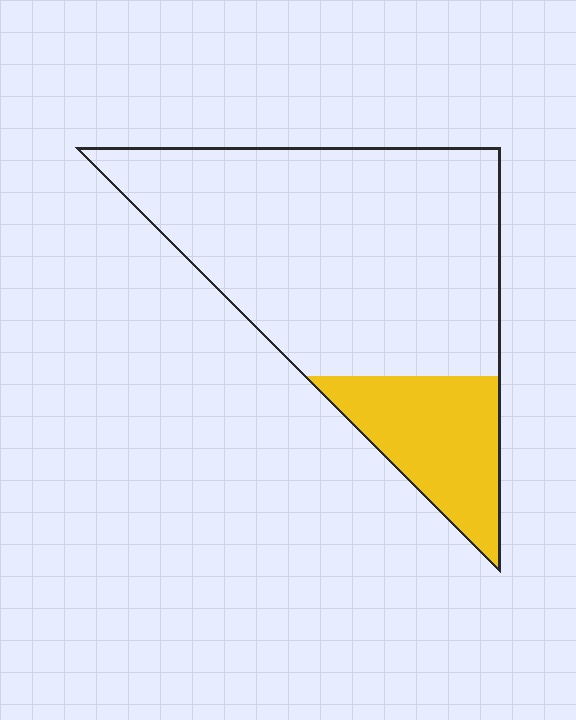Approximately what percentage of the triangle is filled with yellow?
Approximately 20%.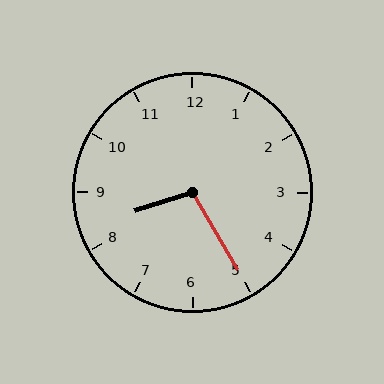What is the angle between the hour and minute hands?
Approximately 102 degrees.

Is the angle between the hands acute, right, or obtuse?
It is obtuse.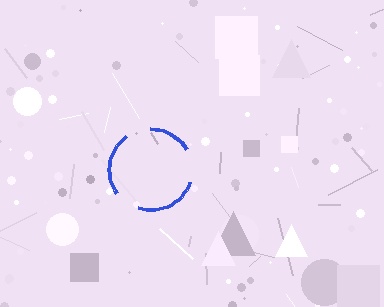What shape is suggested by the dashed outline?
The dashed outline suggests a circle.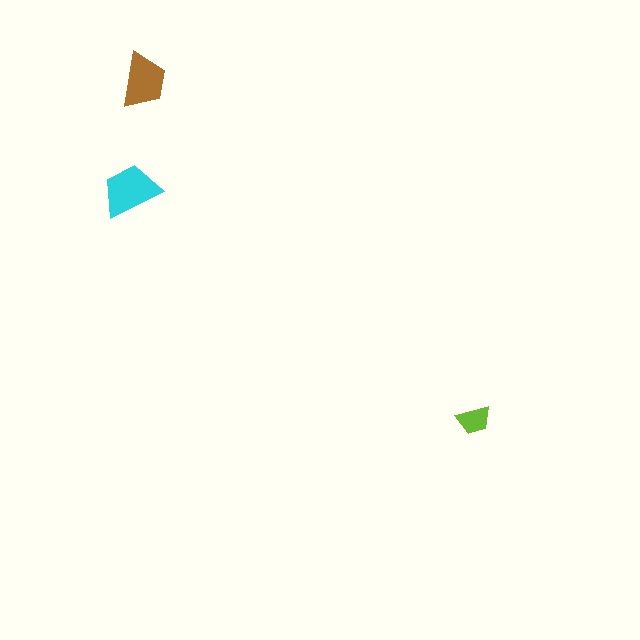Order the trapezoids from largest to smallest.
the cyan one, the brown one, the lime one.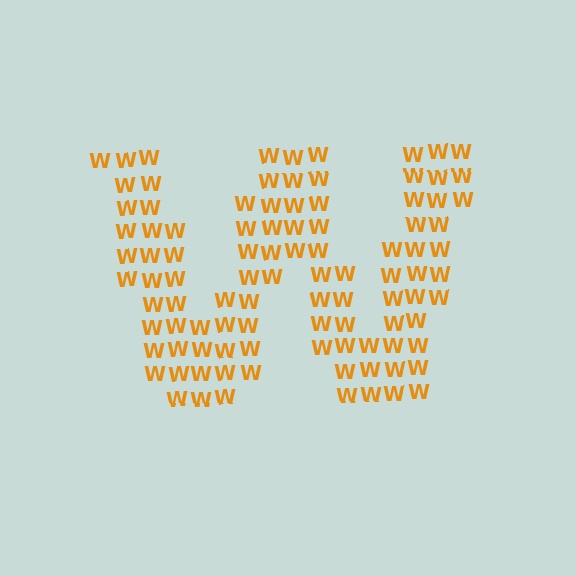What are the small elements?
The small elements are letter W's.